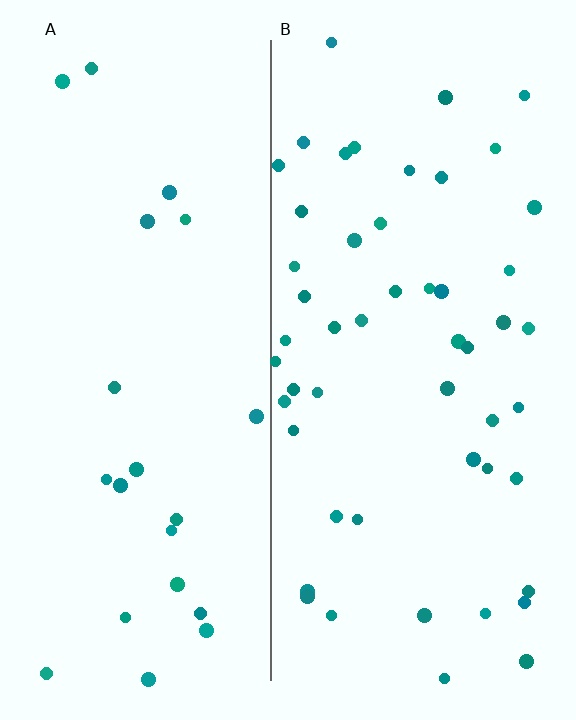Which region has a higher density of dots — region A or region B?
B (the right).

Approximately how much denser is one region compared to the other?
Approximately 2.4× — region B over region A.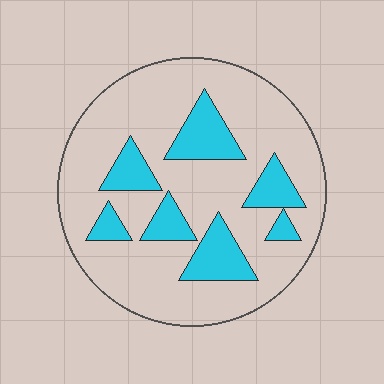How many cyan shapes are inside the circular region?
7.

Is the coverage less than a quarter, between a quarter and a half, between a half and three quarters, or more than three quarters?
Less than a quarter.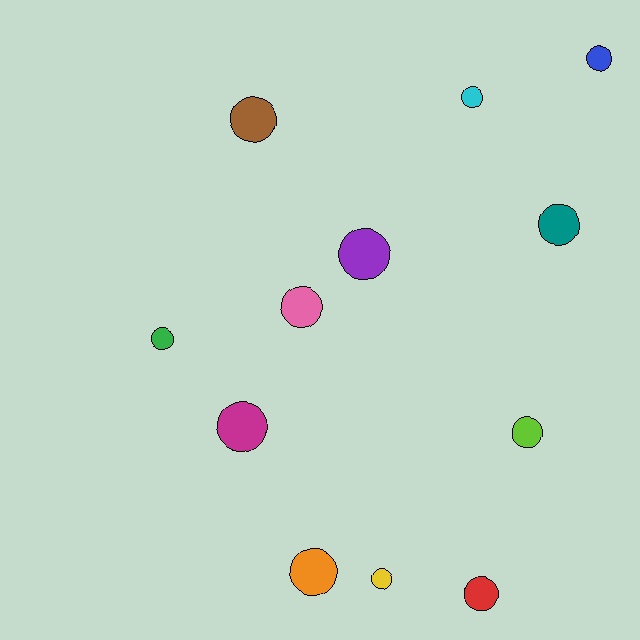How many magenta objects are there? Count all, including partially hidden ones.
There is 1 magenta object.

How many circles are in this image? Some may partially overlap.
There are 12 circles.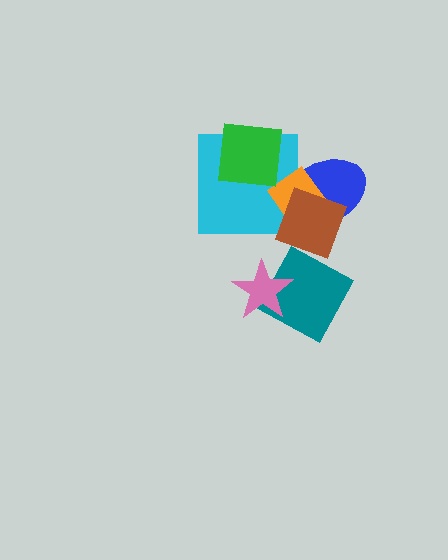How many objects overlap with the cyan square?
4 objects overlap with the cyan square.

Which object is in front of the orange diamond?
The brown diamond is in front of the orange diamond.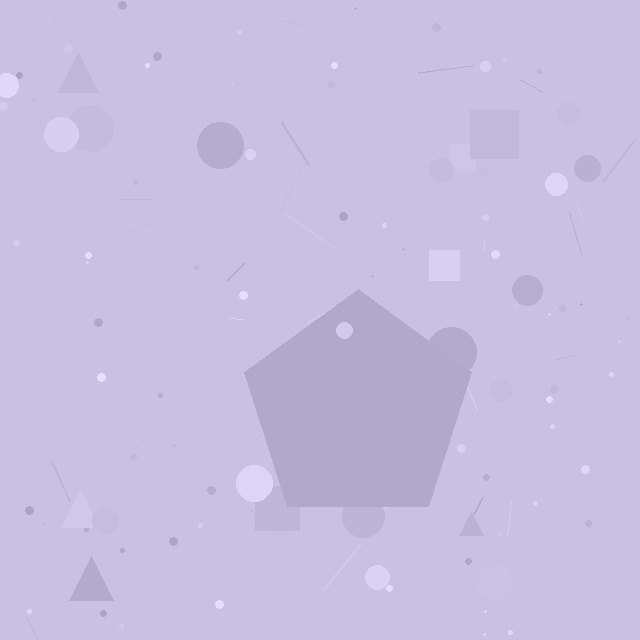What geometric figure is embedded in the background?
A pentagon is embedded in the background.